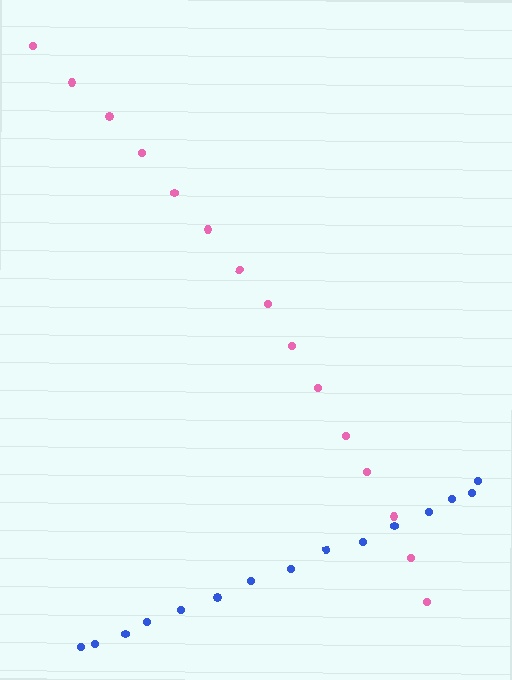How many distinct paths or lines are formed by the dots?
There are 2 distinct paths.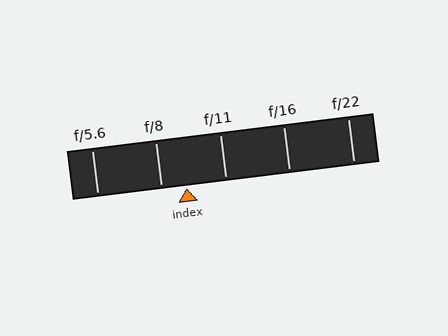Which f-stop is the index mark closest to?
The index mark is closest to f/8.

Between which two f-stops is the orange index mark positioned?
The index mark is between f/8 and f/11.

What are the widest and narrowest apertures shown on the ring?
The widest aperture shown is f/5.6 and the narrowest is f/22.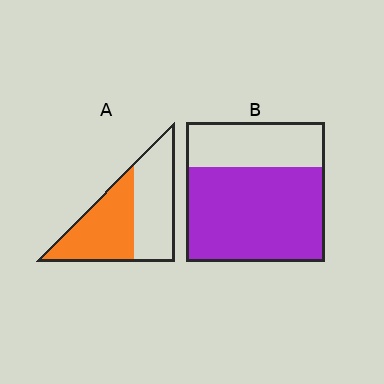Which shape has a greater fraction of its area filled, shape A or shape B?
Shape B.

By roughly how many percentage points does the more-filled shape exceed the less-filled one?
By roughly 20 percentage points (B over A).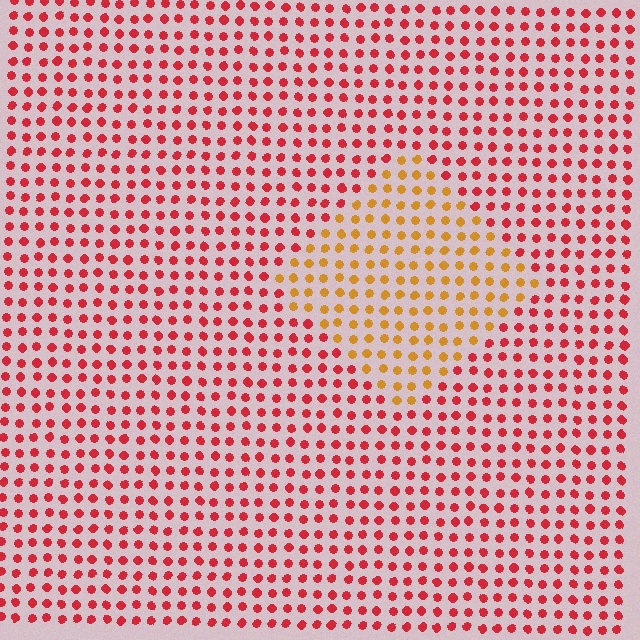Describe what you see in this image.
The image is filled with small red elements in a uniform arrangement. A diamond-shaped region is visible where the elements are tinted to a slightly different hue, forming a subtle color boundary.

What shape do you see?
I see a diamond.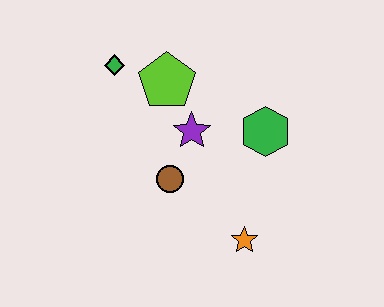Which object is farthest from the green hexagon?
The green diamond is farthest from the green hexagon.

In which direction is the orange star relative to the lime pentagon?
The orange star is below the lime pentagon.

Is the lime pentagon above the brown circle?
Yes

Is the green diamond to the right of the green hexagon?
No